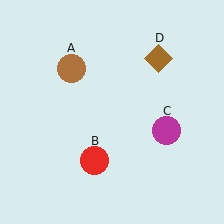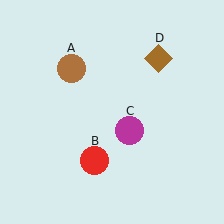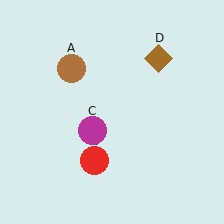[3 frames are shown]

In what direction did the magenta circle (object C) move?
The magenta circle (object C) moved left.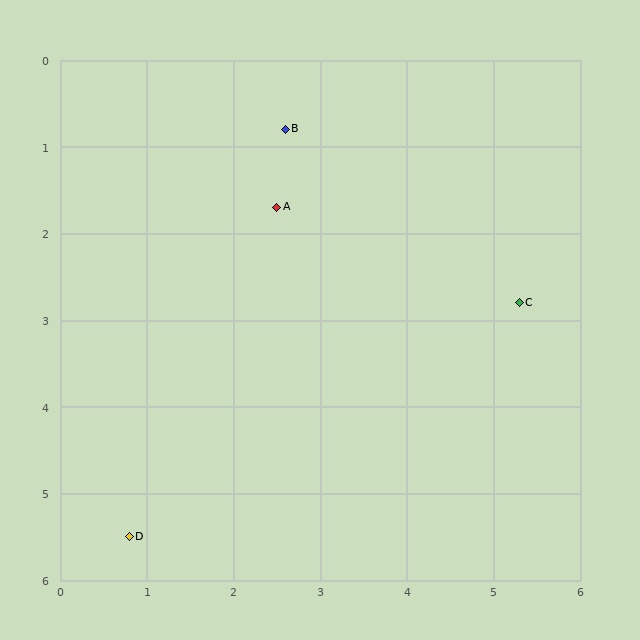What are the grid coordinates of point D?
Point D is at approximately (0.8, 5.5).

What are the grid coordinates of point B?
Point B is at approximately (2.6, 0.8).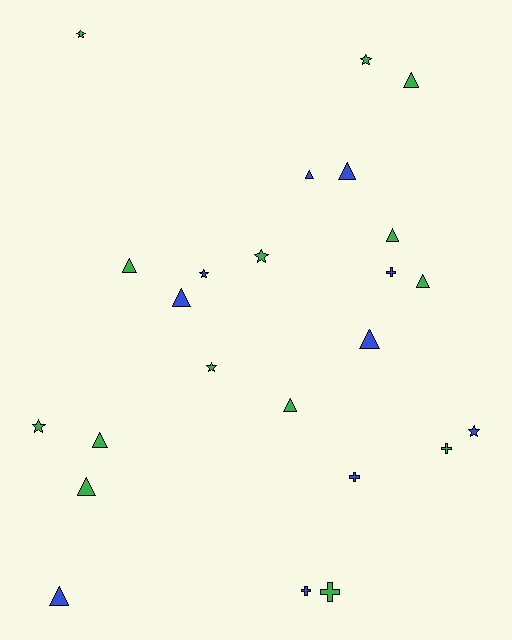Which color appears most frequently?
Green, with 14 objects.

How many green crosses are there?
There are 2 green crosses.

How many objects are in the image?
There are 24 objects.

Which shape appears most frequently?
Triangle, with 12 objects.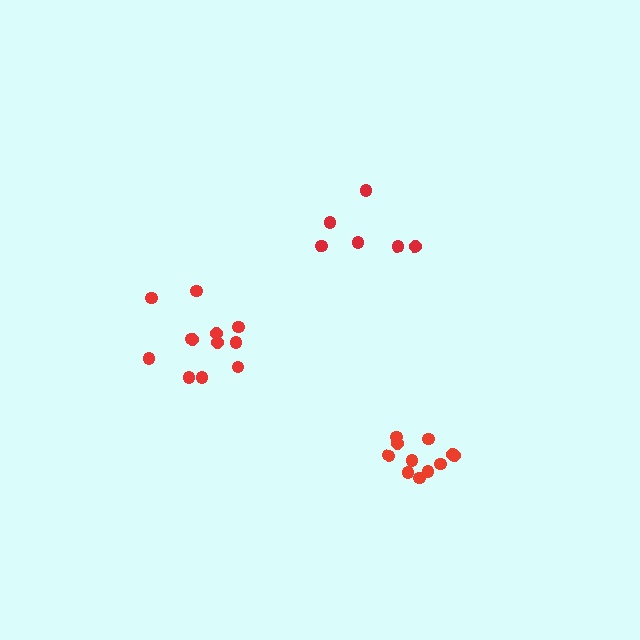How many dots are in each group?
Group 1: 12 dots, Group 2: 11 dots, Group 3: 6 dots (29 total).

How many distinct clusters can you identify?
There are 3 distinct clusters.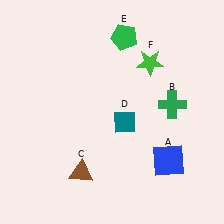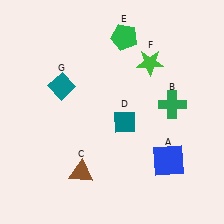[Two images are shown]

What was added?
A teal diamond (G) was added in Image 2.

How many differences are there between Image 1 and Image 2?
There is 1 difference between the two images.